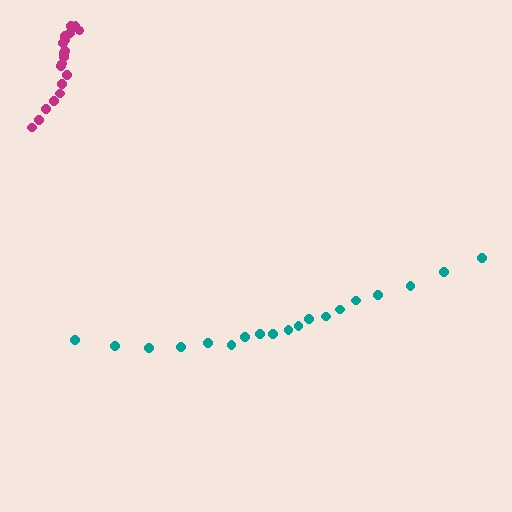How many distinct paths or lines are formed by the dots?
There are 2 distinct paths.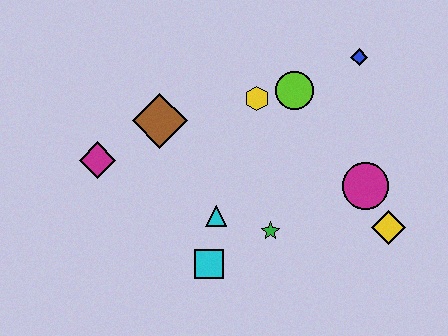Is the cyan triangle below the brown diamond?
Yes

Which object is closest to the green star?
The cyan triangle is closest to the green star.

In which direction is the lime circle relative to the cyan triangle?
The lime circle is above the cyan triangle.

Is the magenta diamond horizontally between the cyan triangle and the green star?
No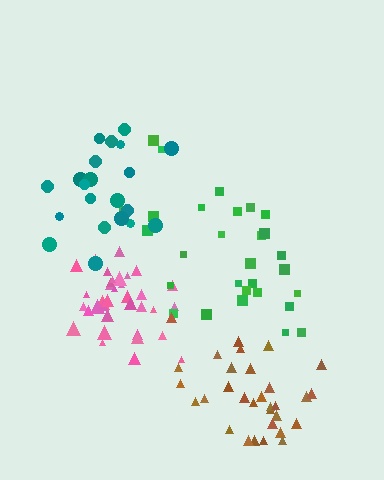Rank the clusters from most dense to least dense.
pink, brown, teal, green.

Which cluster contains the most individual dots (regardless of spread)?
Pink (35).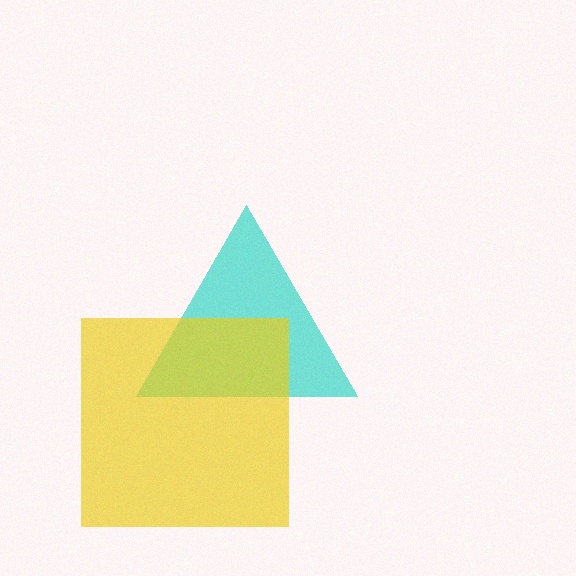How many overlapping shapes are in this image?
There are 2 overlapping shapes in the image.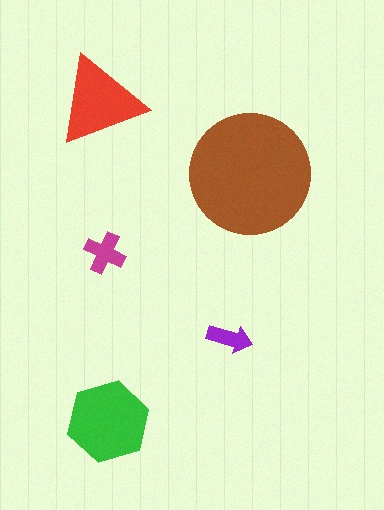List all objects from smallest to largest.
The purple arrow, the magenta cross, the red triangle, the green hexagon, the brown circle.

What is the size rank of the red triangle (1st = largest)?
3rd.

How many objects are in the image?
There are 5 objects in the image.